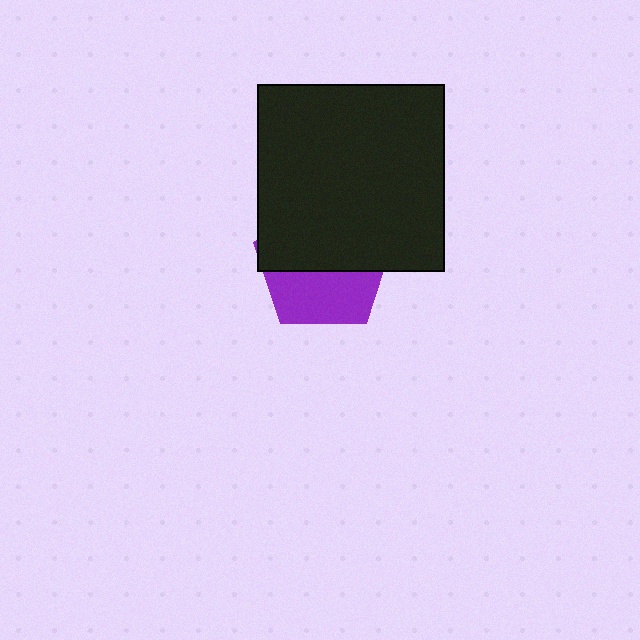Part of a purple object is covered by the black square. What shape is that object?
It is a pentagon.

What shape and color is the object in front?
The object in front is a black square.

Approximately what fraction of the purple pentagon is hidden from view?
Roughly 57% of the purple pentagon is hidden behind the black square.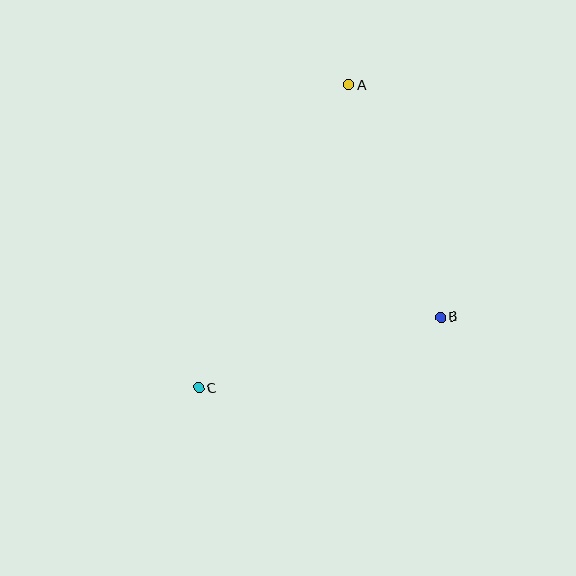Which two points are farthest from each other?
Points A and C are farthest from each other.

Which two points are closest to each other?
Points A and B are closest to each other.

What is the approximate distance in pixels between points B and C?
The distance between B and C is approximately 252 pixels.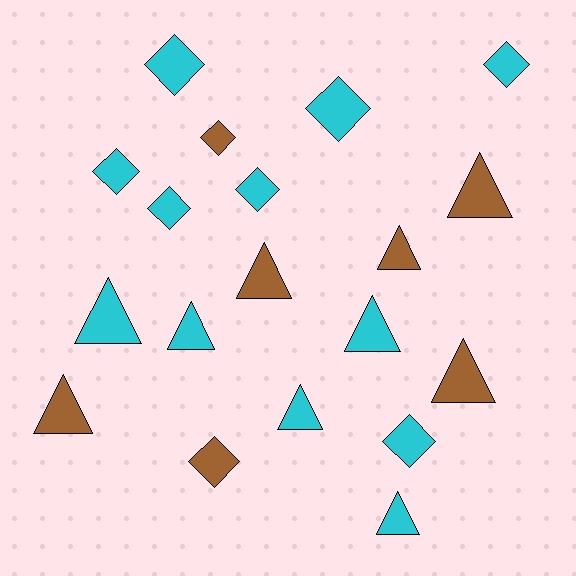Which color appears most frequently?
Cyan, with 12 objects.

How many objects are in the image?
There are 19 objects.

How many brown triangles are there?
There are 5 brown triangles.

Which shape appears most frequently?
Triangle, with 10 objects.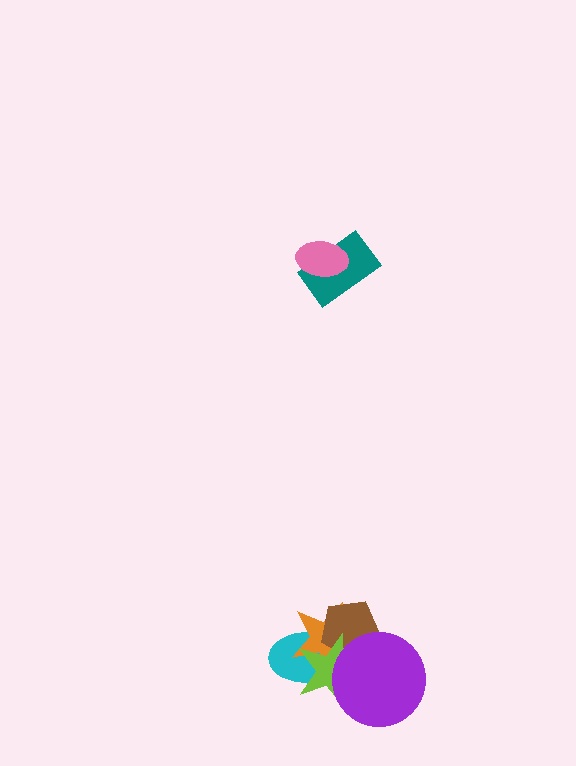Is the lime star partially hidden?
Yes, it is partially covered by another shape.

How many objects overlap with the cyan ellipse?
4 objects overlap with the cyan ellipse.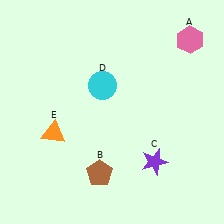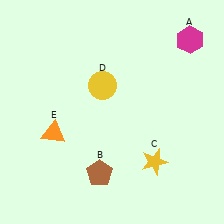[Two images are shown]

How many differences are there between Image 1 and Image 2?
There are 3 differences between the two images.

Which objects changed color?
A changed from pink to magenta. C changed from purple to yellow. D changed from cyan to yellow.